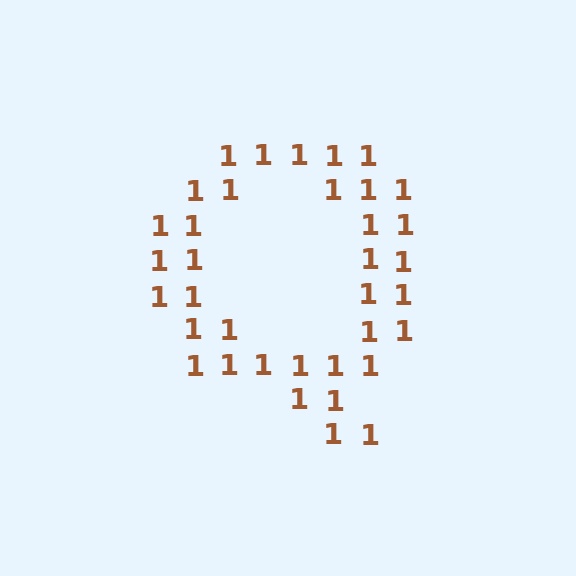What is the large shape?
The large shape is the letter Q.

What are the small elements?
The small elements are digit 1's.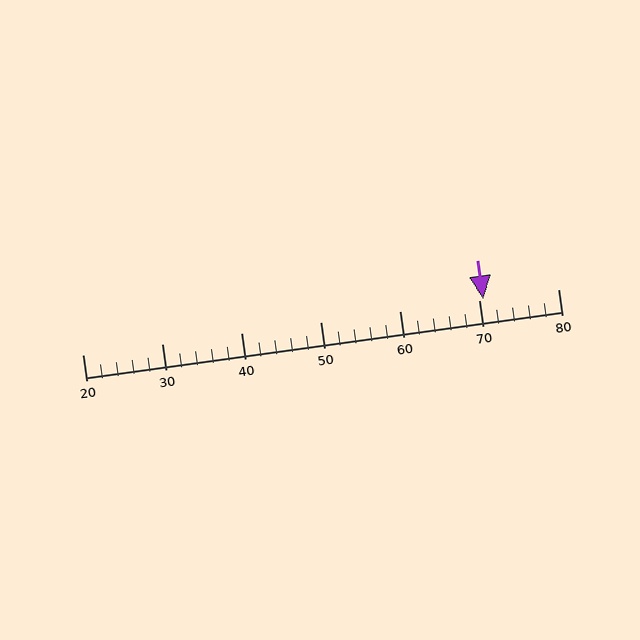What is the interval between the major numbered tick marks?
The major tick marks are spaced 10 units apart.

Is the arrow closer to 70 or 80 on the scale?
The arrow is closer to 70.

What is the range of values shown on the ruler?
The ruler shows values from 20 to 80.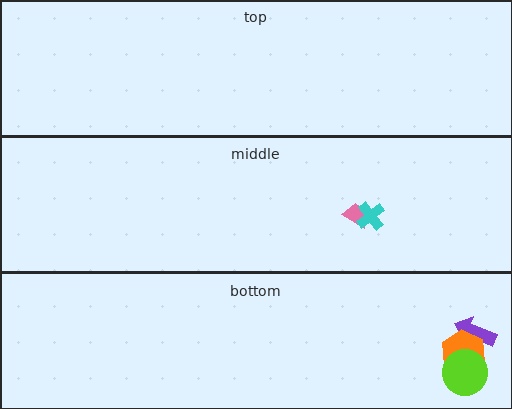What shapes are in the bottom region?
The purple arrow, the orange hexagon, the lime circle.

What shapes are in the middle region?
The pink trapezoid, the cyan cross.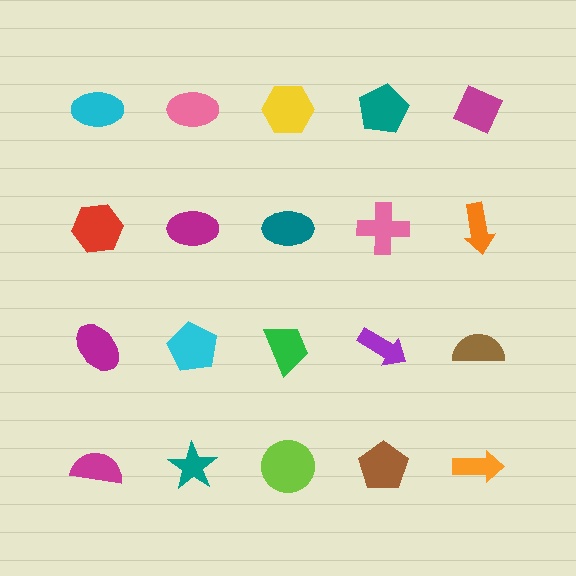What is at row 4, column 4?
A brown pentagon.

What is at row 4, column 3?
A lime circle.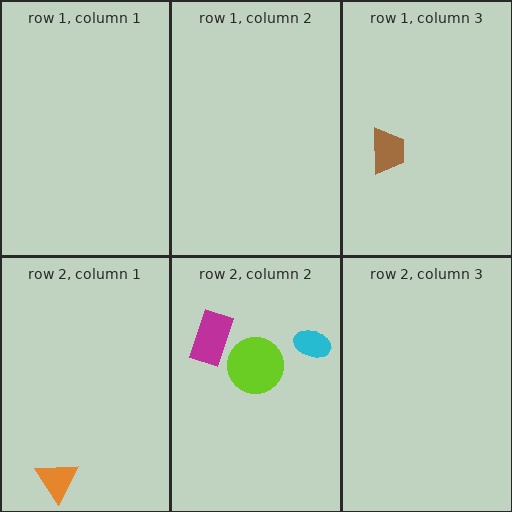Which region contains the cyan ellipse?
The row 2, column 2 region.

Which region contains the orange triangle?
The row 2, column 1 region.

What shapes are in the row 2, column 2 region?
The lime circle, the magenta rectangle, the cyan ellipse.